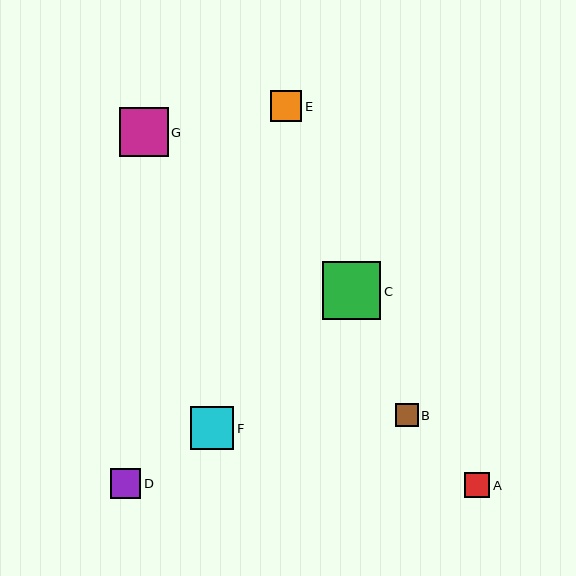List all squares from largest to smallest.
From largest to smallest: C, G, F, E, D, A, B.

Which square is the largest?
Square C is the largest with a size of approximately 58 pixels.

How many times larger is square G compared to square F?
Square G is approximately 1.1 times the size of square F.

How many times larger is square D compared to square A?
Square D is approximately 1.2 times the size of square A.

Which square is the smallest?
Square B is the smallest with a size of approximately 23 pixels.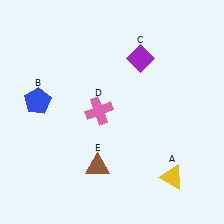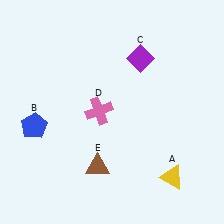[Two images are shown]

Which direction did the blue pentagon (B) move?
The blue pentagon (B) moved down.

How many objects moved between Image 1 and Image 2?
1 object moved between the two images.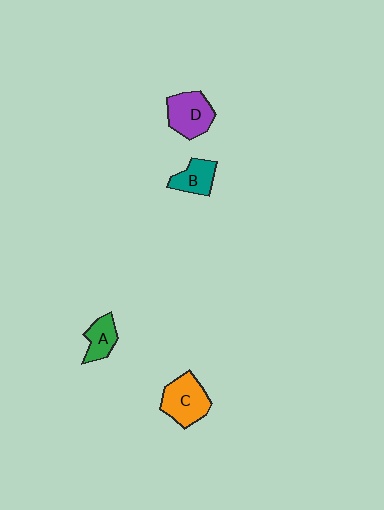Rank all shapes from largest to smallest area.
From largest to smallest: C (orange), D (purple), B (teal), A (green).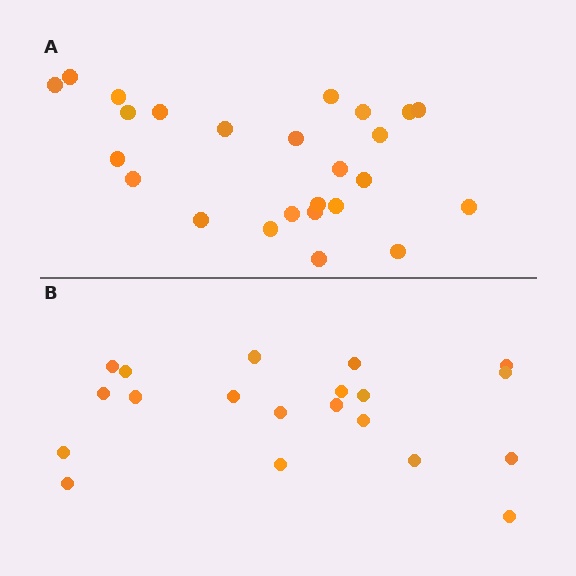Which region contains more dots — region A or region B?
Region A (the top region) has more dots.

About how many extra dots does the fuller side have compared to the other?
Region A has about 5 more dots than region B.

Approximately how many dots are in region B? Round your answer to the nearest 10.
About 20 dots.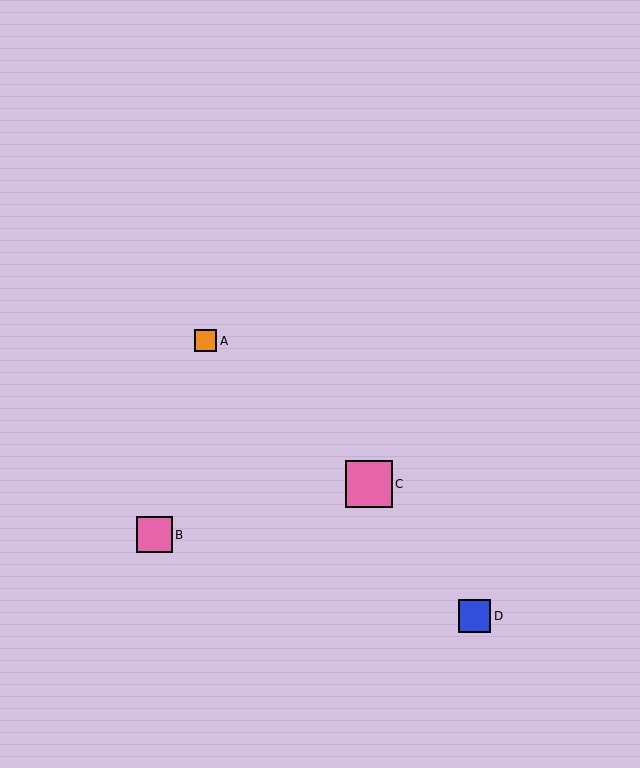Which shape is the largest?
The pink square (labeled C) is the largest.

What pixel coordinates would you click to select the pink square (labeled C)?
Click at (369, 484) to select the pink square C.